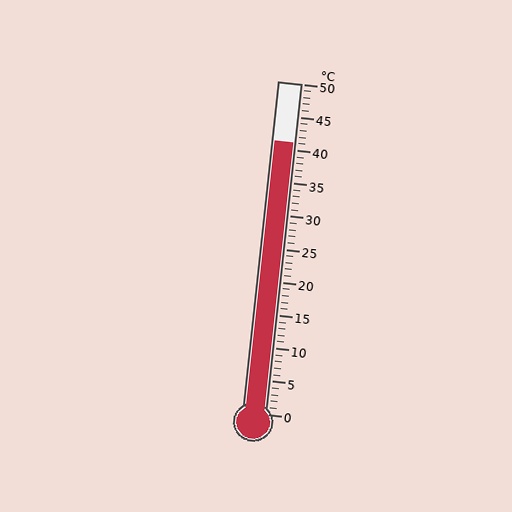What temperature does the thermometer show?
The thermometer shows approximately 41°C.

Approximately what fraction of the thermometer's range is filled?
The thermometer is filled to approximately 80% of its range.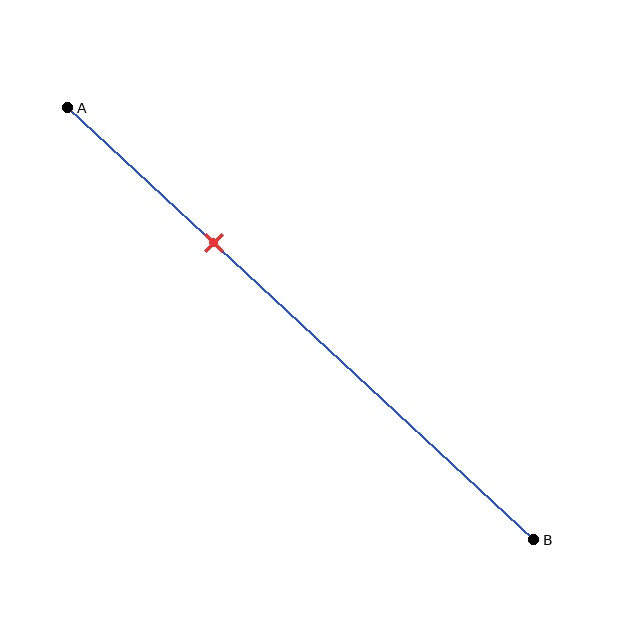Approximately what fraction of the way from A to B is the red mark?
The red mark is approximately 30% of the way from A to B.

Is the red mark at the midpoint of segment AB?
No, the mark is at about 30% from A, not at the 50% midpoint.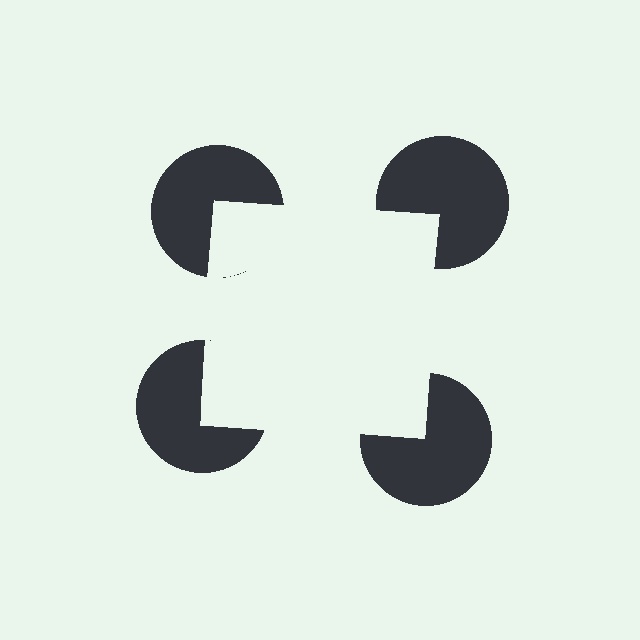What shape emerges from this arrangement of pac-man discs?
An illusory square — its edges are inferred from the aligned wedge cuts in the pac-man discs, not physically drawn.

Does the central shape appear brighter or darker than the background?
It typically appears slightly brighter than the background, even though no actual brightness change is drawn.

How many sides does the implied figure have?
4 sides.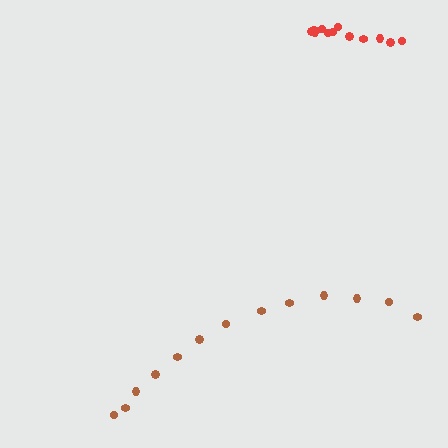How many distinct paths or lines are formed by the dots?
There are 2 distinct paths.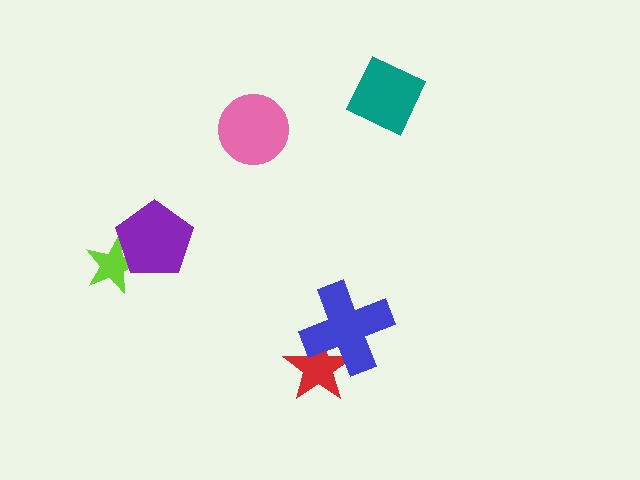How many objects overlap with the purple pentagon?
1 object overlaps with the purple pentagon.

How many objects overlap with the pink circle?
0 objects overlap with the pink circle.